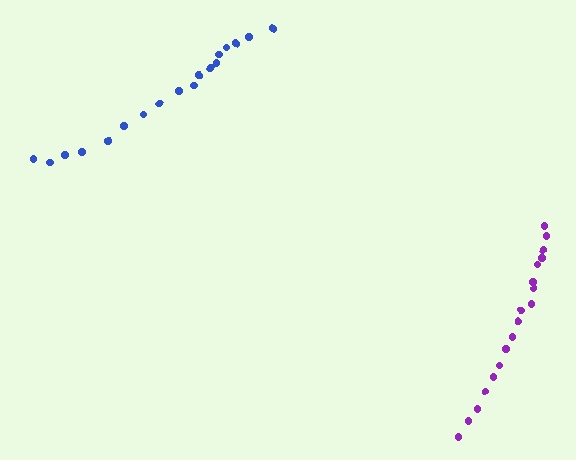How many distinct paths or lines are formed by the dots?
There are 2 distinct paths.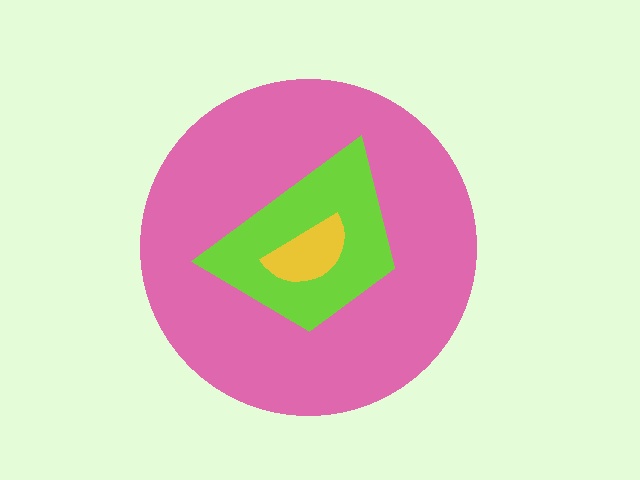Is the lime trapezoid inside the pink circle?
Yes.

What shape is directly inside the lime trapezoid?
The yellow semicircle.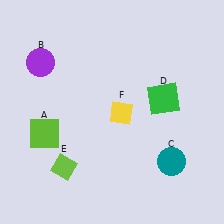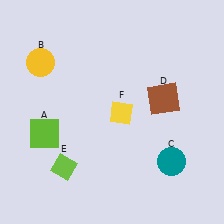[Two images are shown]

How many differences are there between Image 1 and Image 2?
There are 2 differences between the two images.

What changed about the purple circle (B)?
In Image 1, B is purple. In Image 2, it changed to yellow.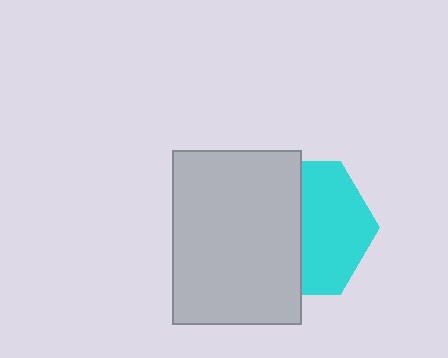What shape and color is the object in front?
The object in front is a light gray rectangle.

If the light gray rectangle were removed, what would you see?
You would see the complete cyan hexagon.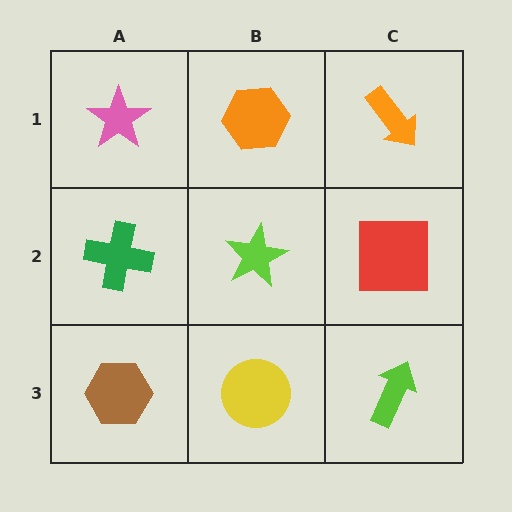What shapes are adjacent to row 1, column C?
A red square (row 2, column C), an orange hexagon (row 1, column B).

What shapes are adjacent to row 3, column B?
A lime star (row 2, column B), a brown hexagon (row 3, column A), a lime arrow (row 3, column C).